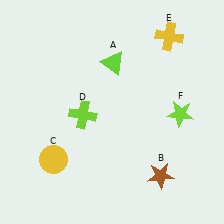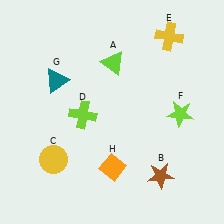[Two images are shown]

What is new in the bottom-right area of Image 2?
An orange diamond (H) was added in the bottom-right area of Image 2.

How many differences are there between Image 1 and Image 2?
There are 2 differences between the two images.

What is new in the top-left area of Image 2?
A teal triangle (G) was added in the top-left area of Image 2.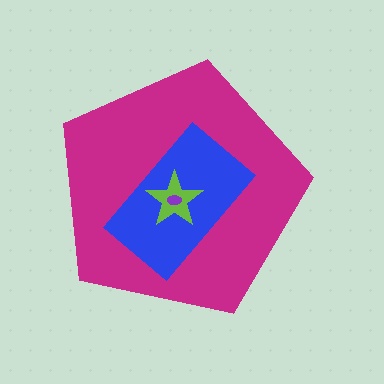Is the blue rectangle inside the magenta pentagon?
Yes.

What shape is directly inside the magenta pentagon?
The blue rectangle.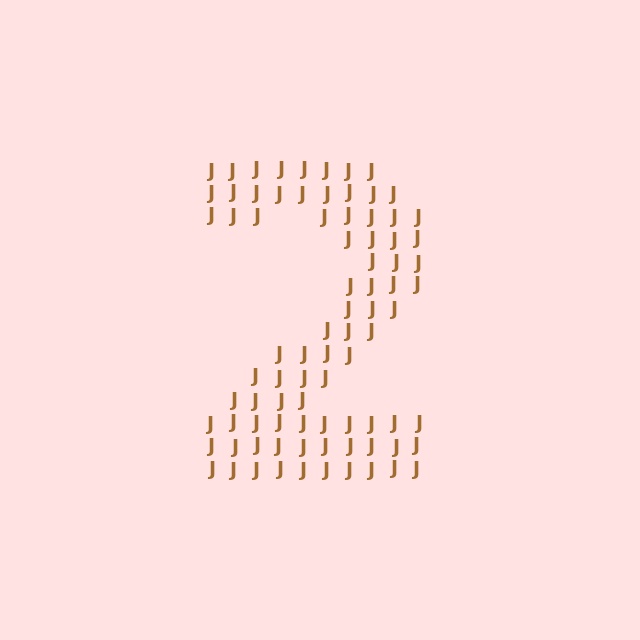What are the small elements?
The small elements are letter J's.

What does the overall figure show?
The overall figure shows the digit 2.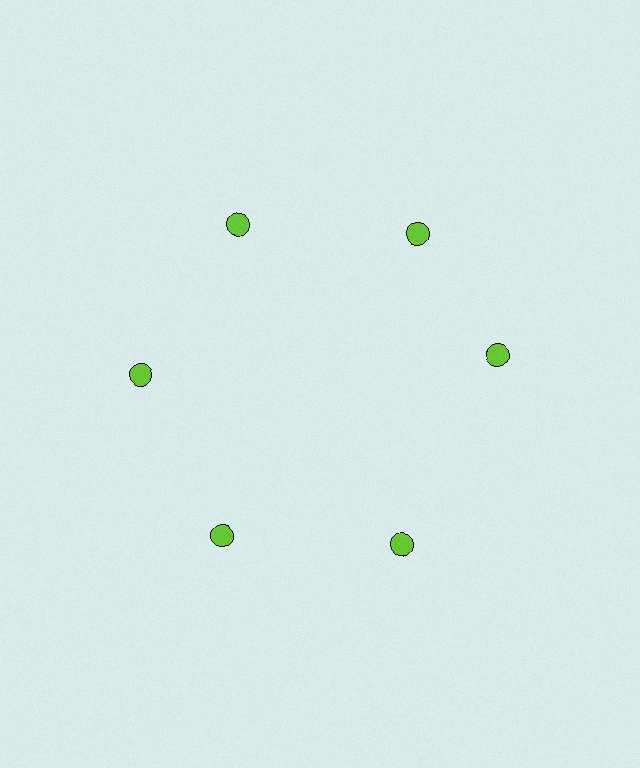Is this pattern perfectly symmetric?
No. The 6 lime circles are arranged in a ring, but one element near the 3 o'clock position is rotated out of alignment along the ring, breaking the 6-fold rotational symmetry.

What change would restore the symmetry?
The symmetry would be restored by rotating it back into even spacing with its neighbors so that all 6 circles sit at equal angles and equal distance from the center.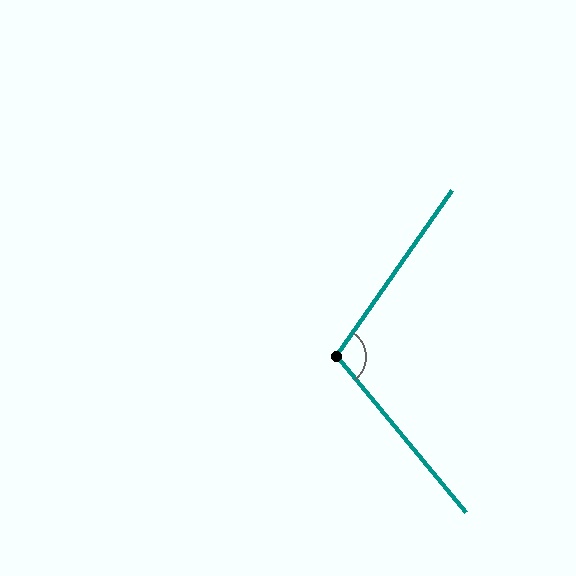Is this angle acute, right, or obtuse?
It is obtuse.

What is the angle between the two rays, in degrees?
Approximately 106 degrees.